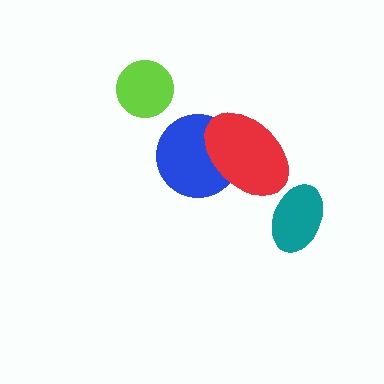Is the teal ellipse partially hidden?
No, no other shape covers it.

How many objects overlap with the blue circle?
1 object overlaps with the blue circle.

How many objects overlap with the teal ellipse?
0 objects overlap with the teal ellipse.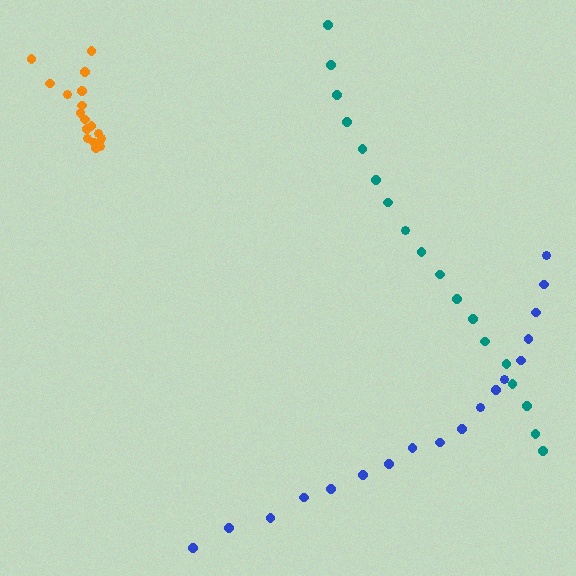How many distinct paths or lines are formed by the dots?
There are 3 distinct paths.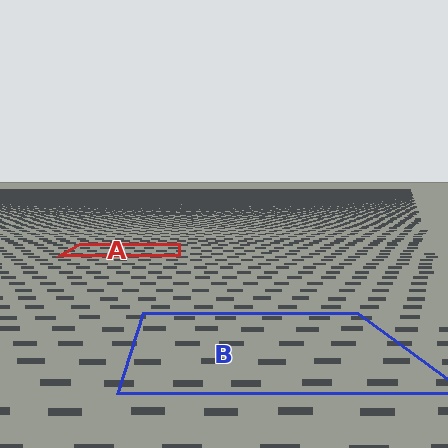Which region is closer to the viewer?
Region B is closer. The texture elements there are larger and more spread out.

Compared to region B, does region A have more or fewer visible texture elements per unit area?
Region A has more texture elements per unit area — they are packed more densely because it is farther away.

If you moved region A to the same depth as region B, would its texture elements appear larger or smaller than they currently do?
They would appear larger. At a closer depth, the same texture elements are projected at a bigger on-screen size.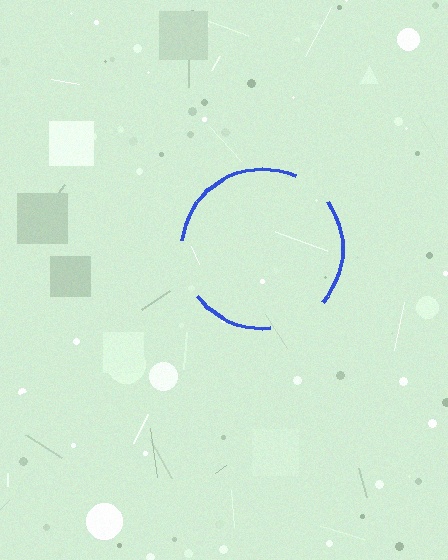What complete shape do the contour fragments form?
The contour fragments form a circle.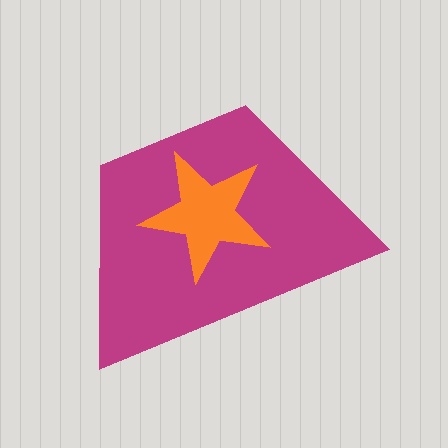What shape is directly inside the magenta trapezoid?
The orange star.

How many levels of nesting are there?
2.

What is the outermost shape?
The magenta trapezoid.